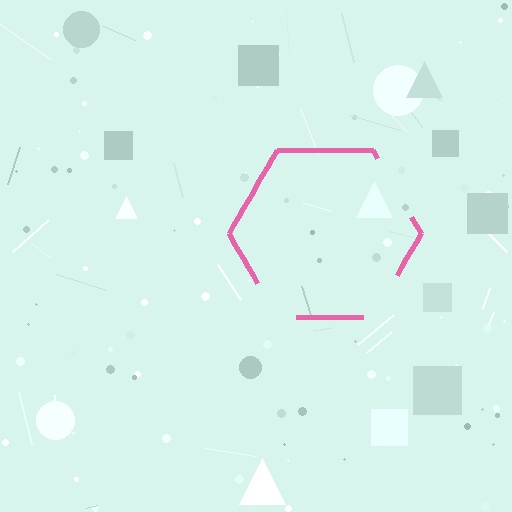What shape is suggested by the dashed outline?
The dashed outline suggests a hexagon.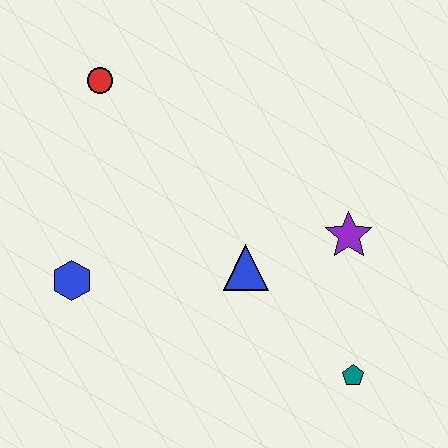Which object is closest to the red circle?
The blue hexagon is closest to the red circle.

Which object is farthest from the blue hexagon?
The teal pentagon is farthest from the blue hexagon.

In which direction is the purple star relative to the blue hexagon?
The purple star is to the right of the blue hexagon.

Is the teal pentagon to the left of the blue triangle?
No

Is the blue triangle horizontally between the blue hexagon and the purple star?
Yes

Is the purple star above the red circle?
No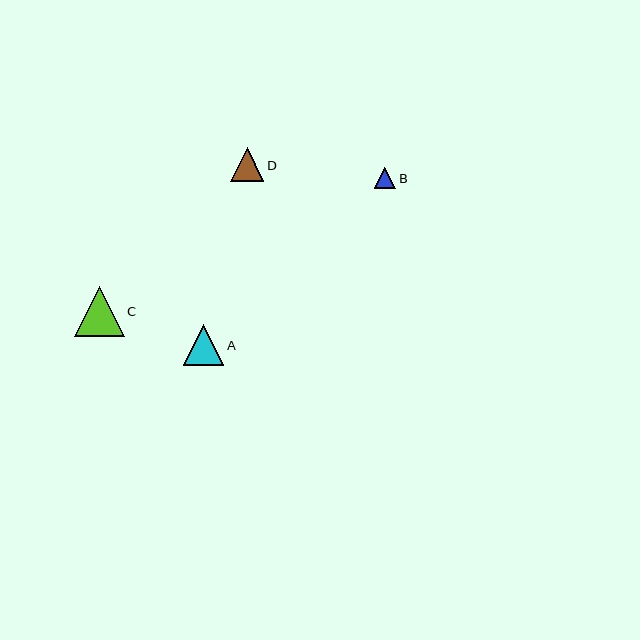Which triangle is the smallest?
Triangle B is the smallest with a size of approximately 21 pixels.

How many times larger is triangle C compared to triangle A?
Triangle C is approximately 1.2 times the size of triangle A.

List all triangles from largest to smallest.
From largest to smallest: C, A, D, B.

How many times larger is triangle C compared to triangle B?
Triangle C is approximately 2.3 times the size of triangle B.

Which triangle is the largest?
Triangle C is the largest with a size of approximately 49 pixels.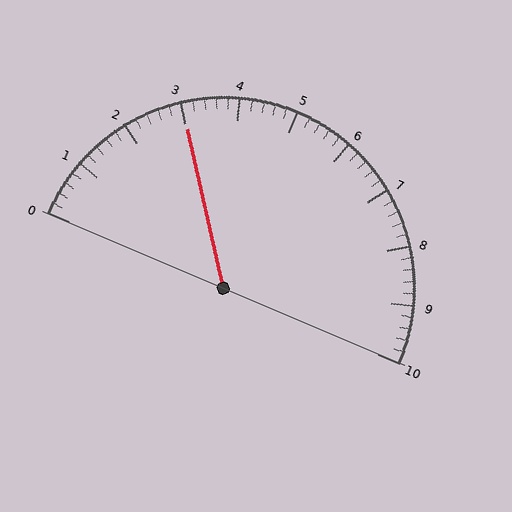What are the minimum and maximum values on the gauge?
The gauge ranges from 0 to 10.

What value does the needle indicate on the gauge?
The needle indicates approximately 3.0.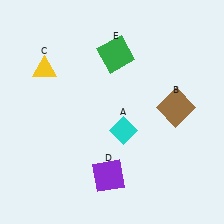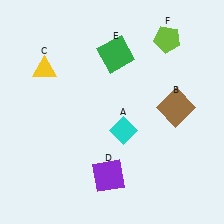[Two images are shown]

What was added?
A lime pentagon (F) was added in Image 2.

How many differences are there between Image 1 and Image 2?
There is 1 difference between the two images.